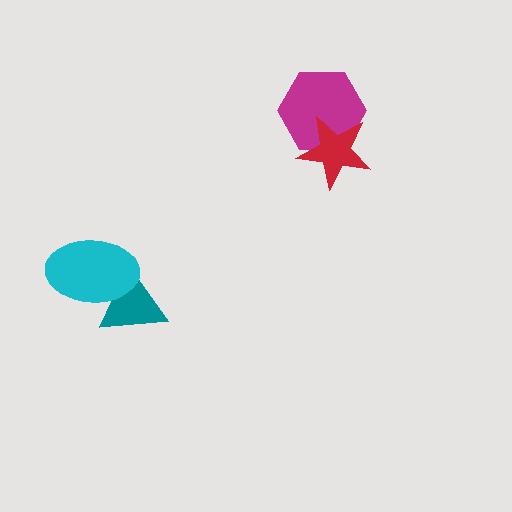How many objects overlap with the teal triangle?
1 object overlaps with the teal triangle.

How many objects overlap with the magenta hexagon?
1 object overlaps with the magenta hexagon.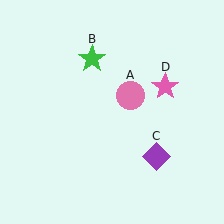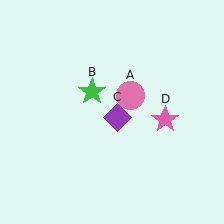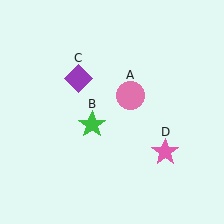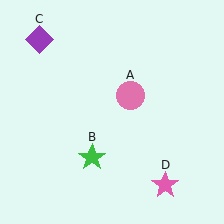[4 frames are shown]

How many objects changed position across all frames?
3 objects changed position: green star (object B), purple diamond (object C), pink star (object D).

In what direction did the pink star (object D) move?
The pink star (object D) moved down.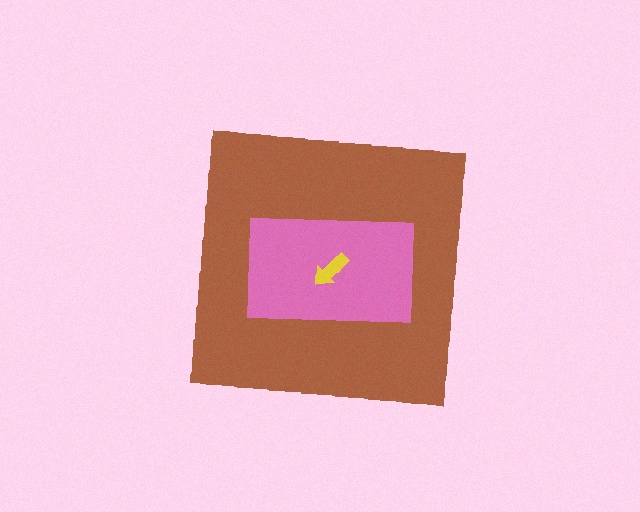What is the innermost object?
The yellow arrow.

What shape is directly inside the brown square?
The pink rectangle.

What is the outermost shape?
The brown square.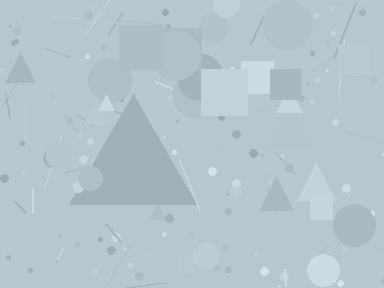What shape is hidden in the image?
A triangle is hidden in the image.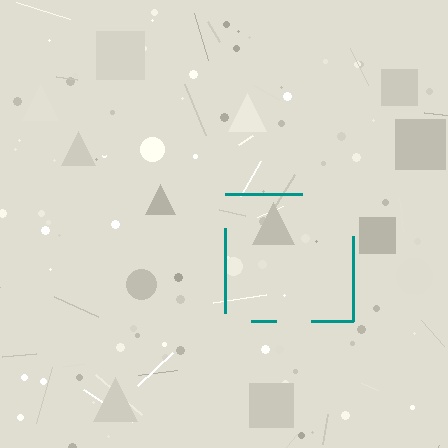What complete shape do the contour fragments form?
The contour fragments form a square.